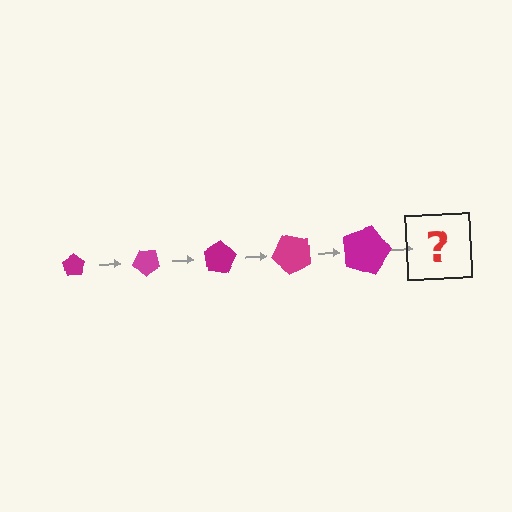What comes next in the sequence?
The next element should be a pentagon, larger than the previous one and rotated 200 degrees from the start.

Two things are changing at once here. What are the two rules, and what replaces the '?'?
The two rules are that the pentagon grows larger each step and it rotates 40 degrees each step. The '?' should be a pentagon, larger than the previous one and rotated 200 degrees from the start.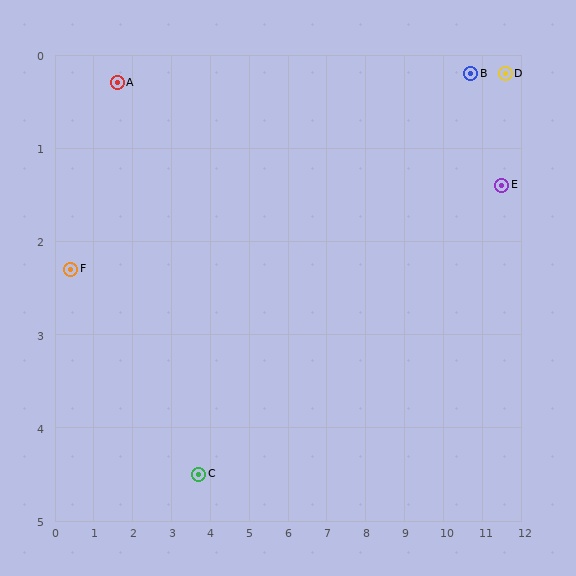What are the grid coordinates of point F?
Point F is at approximately (0.4, 2.3).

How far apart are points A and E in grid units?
Points A and E are about 10.0 grid units apart.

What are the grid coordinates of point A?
Point A is at approximately (1.6, 0.3).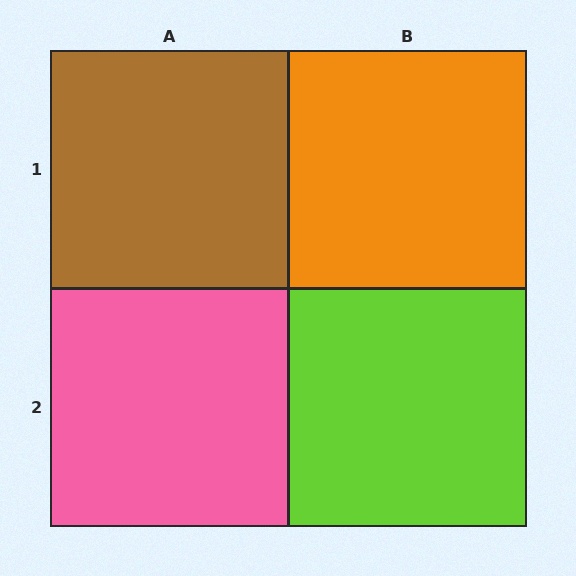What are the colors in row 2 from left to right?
Pink, lime.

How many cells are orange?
1 cell is orange.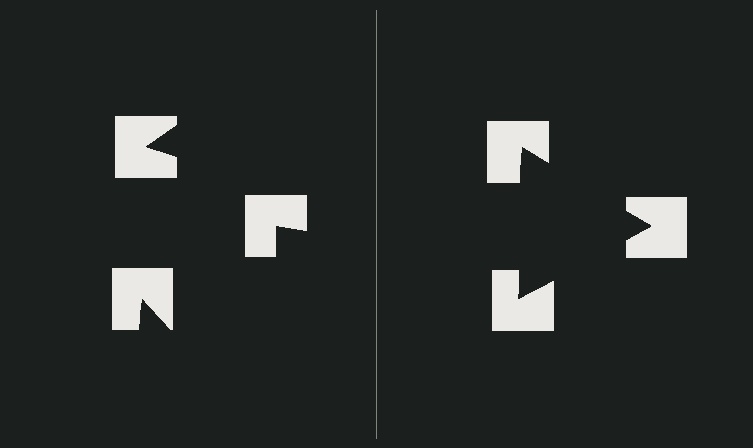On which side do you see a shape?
An illusory triangle appears on the right side. On the left side the wedge cuts are rotated, so no coherent shape forms.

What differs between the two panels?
The notched squares are positioned identically on both sides; only the wedge orientations differ. On the right they align to a triangle; on the left they are misaligned.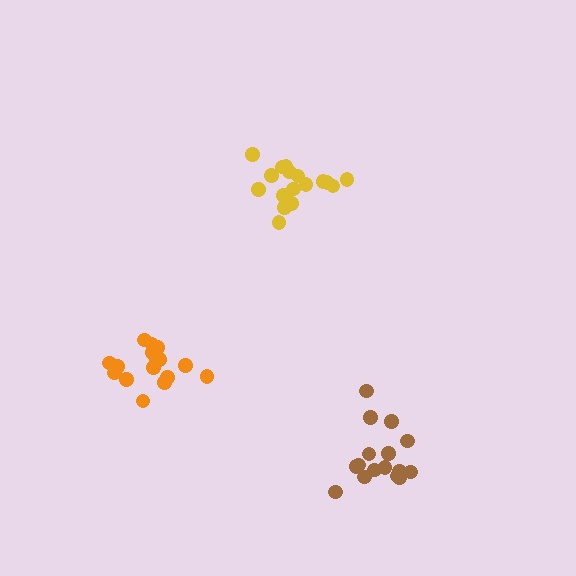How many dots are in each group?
Group 1: 16 dots, Group 2: 17 dots, Group 3: 17 dots (50 total).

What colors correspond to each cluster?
The clusters are colored: orange, brown, yellow.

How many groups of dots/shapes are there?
There are 3 groups.